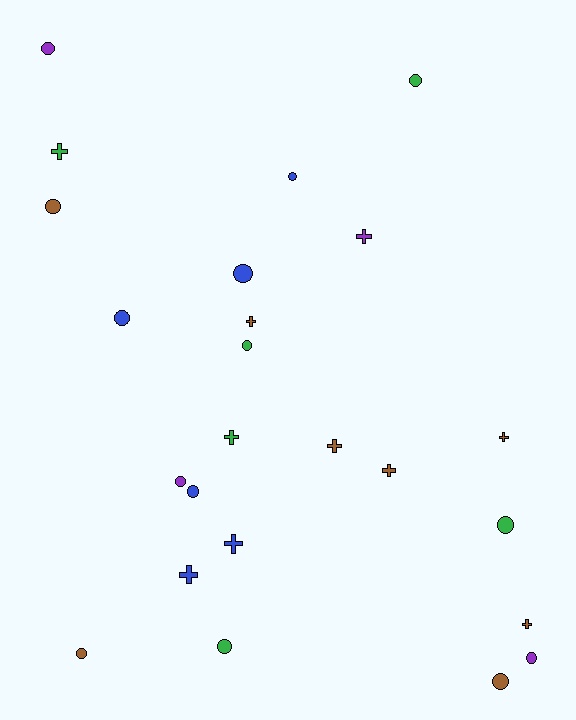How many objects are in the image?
There are 24 objects.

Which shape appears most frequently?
Circle, with 14 objects.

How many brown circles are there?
There are 3 brown circles.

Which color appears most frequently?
Brown, with 8 objects.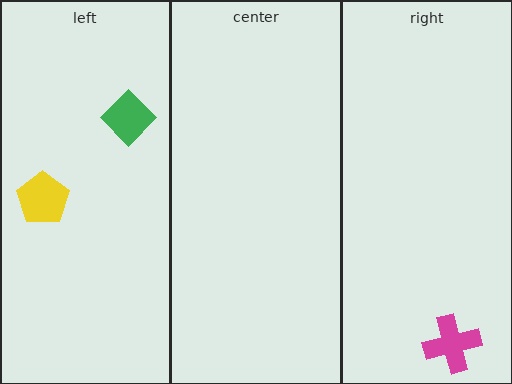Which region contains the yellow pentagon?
The left region.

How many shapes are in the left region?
2.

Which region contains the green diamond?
The left region.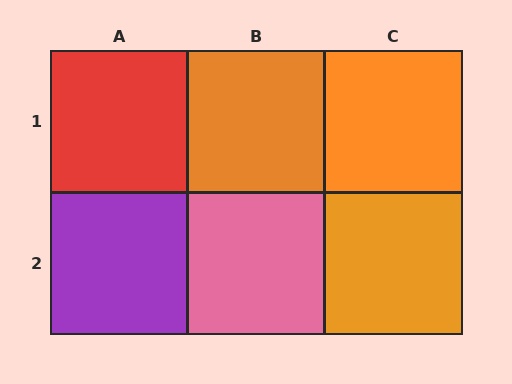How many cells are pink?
1 cell is pink.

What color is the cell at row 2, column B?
Pink.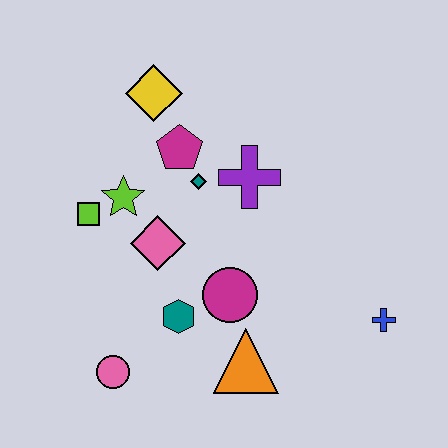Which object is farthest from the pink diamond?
The blue cross is farthest from the pink diamond.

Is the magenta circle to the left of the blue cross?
Yes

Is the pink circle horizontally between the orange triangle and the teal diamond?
No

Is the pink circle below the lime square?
Yes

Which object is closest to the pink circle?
The teal hexagon is closest to the pink circle.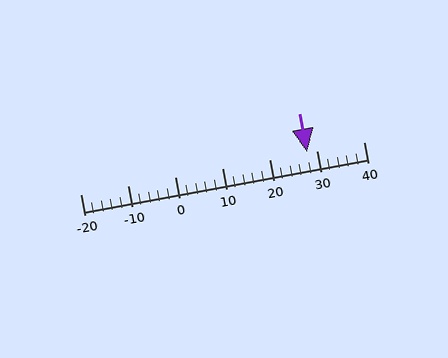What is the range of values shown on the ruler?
The ruler shows values from -20 to 40.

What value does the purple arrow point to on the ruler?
The purple arrow points to approximately 28.